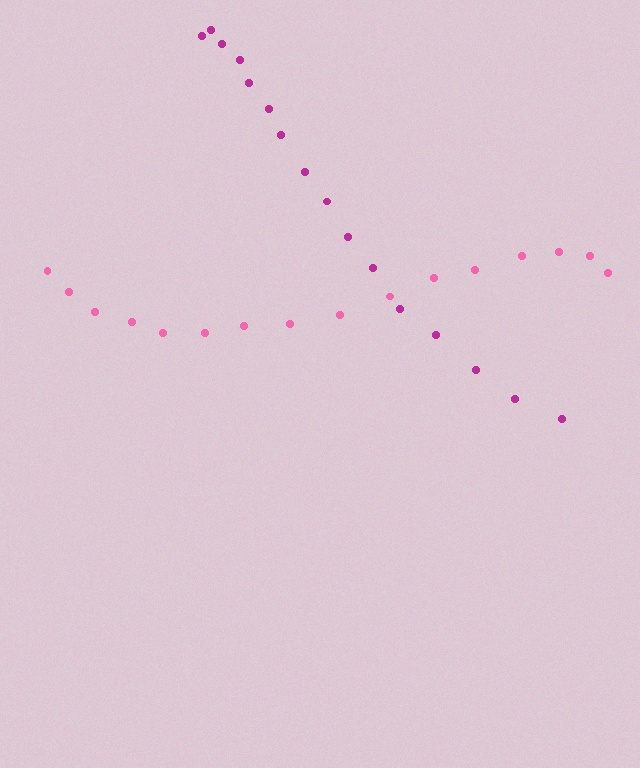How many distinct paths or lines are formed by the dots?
There are 2 distinct paths.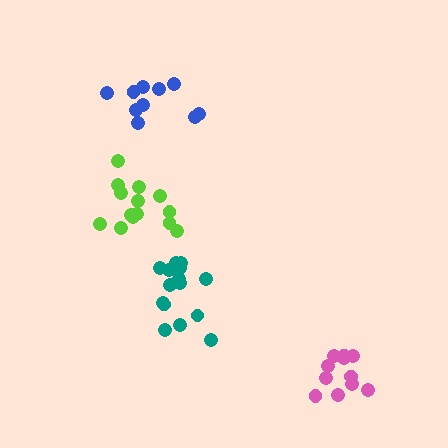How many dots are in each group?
Group 1: 10 dots, Group 2: 14 dots, Group 3: 15 dots, Group 4: 11 dots (50 total).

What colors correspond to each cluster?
The clusters are colored: blue, lime, teal, pink.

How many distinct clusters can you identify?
There are 4 distinct clusters.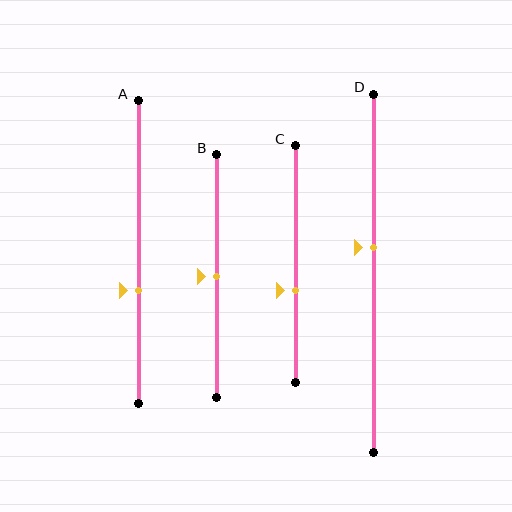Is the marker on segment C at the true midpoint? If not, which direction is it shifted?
No, the marker on segment C is shifted downward by about 11% of the segment length.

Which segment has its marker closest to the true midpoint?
Segment B has its marker closest to the true midpoint.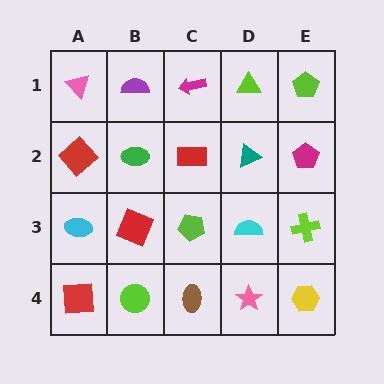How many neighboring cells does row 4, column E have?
2.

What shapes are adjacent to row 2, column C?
A magenta arrow (row 1, column C), a lime pentagon (row 3, column C), a green ellipse (row 2, column B), a teal triangle (row 2, column D).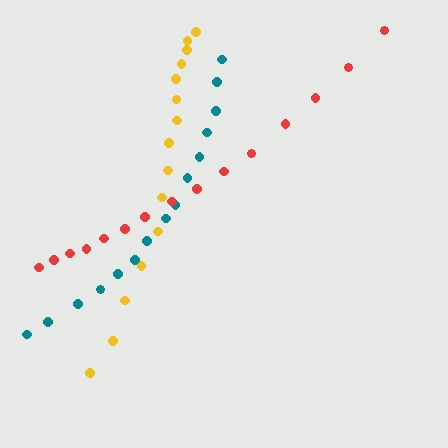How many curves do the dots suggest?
There are 3 distinct paths.